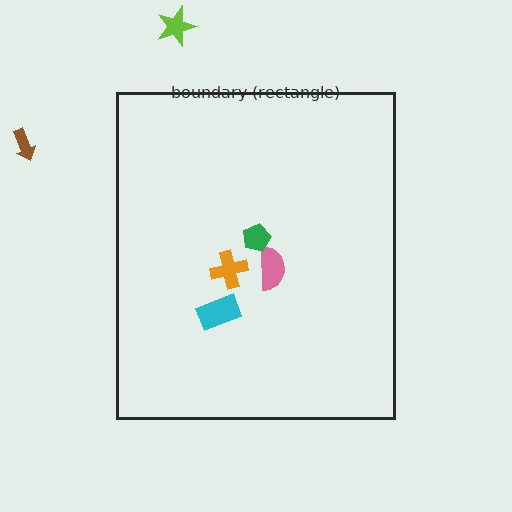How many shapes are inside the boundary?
4 inside, 2 outside.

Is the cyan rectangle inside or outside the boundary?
Inside.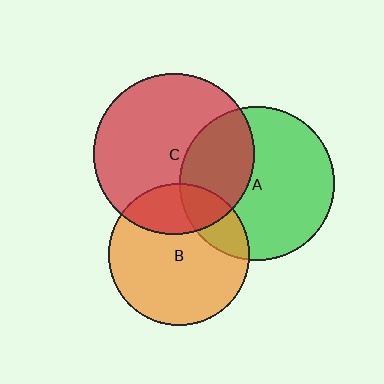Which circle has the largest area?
Circle C (red).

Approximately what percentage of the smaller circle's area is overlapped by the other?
Approximately 25%.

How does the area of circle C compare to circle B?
Approximately 1.3 times.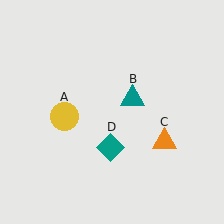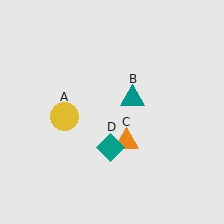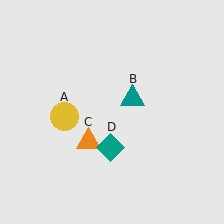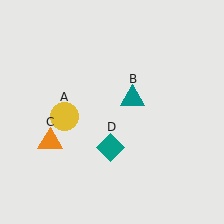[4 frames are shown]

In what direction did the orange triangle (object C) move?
The orange triangle (object C) moved left.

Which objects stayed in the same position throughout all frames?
Yellow circle (object A) and teal triangle (object B) and teal diamond (object D) remained stationary.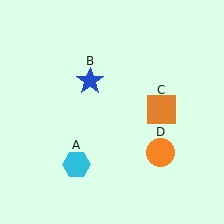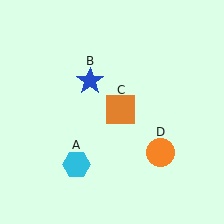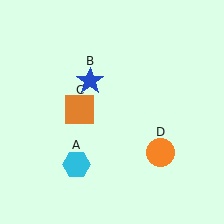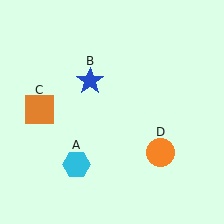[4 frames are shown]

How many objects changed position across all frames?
1 object changed position: orange square (object C).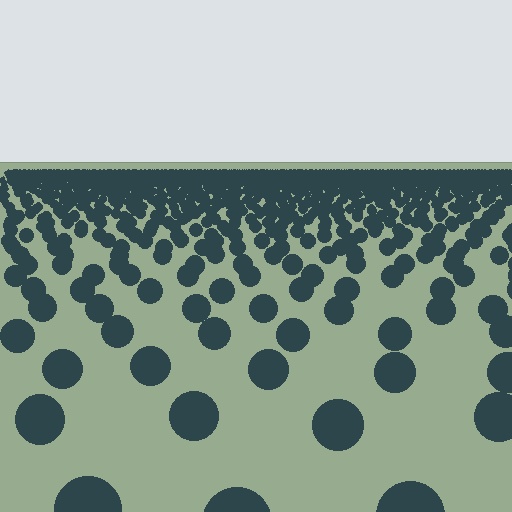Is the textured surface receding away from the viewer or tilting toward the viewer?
The surface is receding away from the viewer. Texture elements get smaller and denser toward the top.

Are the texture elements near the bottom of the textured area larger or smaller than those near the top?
Larger. Near the bottom, elements are closer to the viewer and appear at a bigger on-screen size.